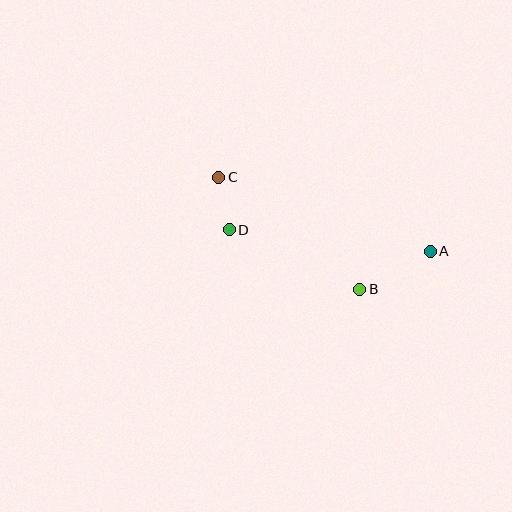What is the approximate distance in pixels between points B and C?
The distance between B and C is approximately 180 pixels.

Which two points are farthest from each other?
Points A and C are farthest from each other.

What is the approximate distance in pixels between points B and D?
The distance between B and D is approximately 143 pixels.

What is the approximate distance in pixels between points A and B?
The distance between A and B is approximately 80 pixels.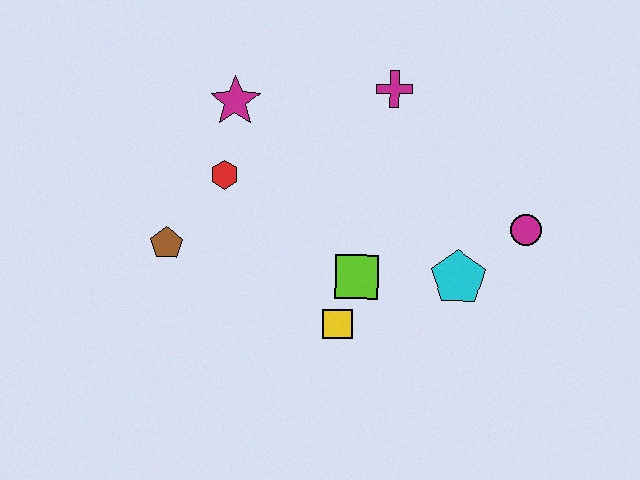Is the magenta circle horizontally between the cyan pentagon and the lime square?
No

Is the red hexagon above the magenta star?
No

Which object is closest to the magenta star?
The red hexagon is closest to the magenta star.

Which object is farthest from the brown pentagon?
The magenta circle is farthest from the brown pentagon.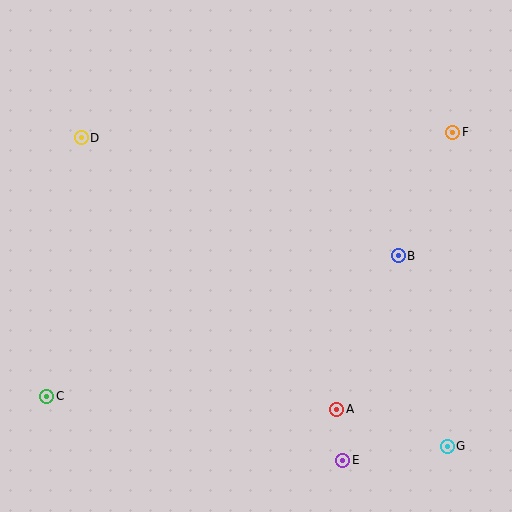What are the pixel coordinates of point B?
Point B is at (398, 256).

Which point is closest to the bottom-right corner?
Point G is closest to the bottom-right corner.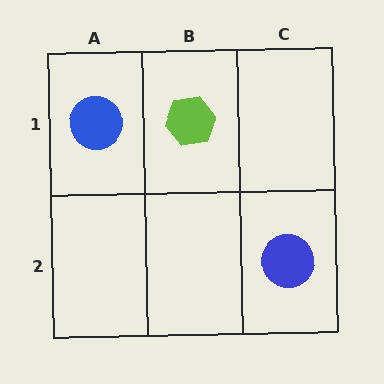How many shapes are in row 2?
1 shape.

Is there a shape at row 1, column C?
No, that cell is empty.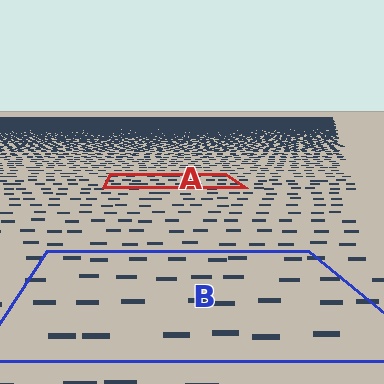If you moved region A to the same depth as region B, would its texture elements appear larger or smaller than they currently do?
They would appear larger. At a closer depth, the same texture elements are projected at a bigger on-screen size.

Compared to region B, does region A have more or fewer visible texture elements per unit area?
Region A has more texture elements per unit area — they are packed more densely because it is farther away.